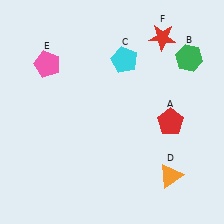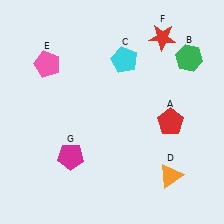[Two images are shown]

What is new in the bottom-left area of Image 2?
A magenta pentagon (G) was added in the bottom-left area of Image 2.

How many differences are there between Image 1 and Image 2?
There is 1 difference between the two images.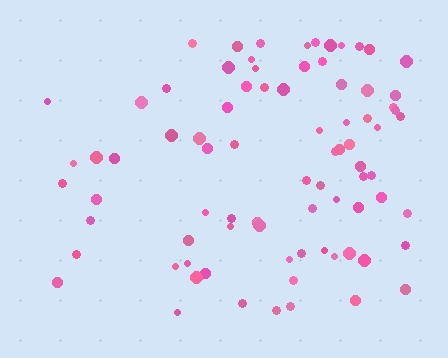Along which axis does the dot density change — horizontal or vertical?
Horizontal.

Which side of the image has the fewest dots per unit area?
The left.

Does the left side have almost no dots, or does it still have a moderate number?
Still a moderate number, just noticeably fewer than the right.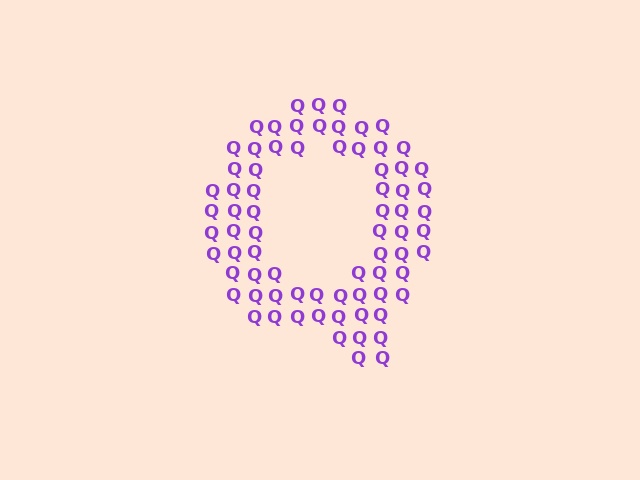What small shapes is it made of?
It is made of small letter Q's.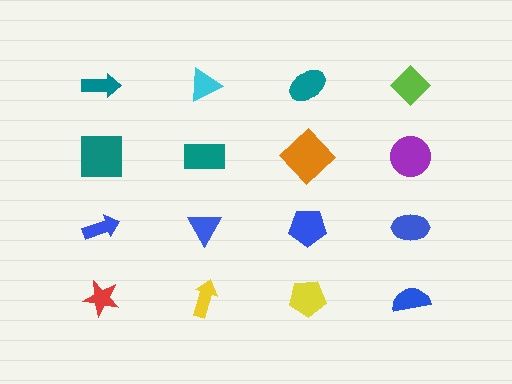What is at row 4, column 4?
A blue semicircle.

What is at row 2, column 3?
An orange diamond.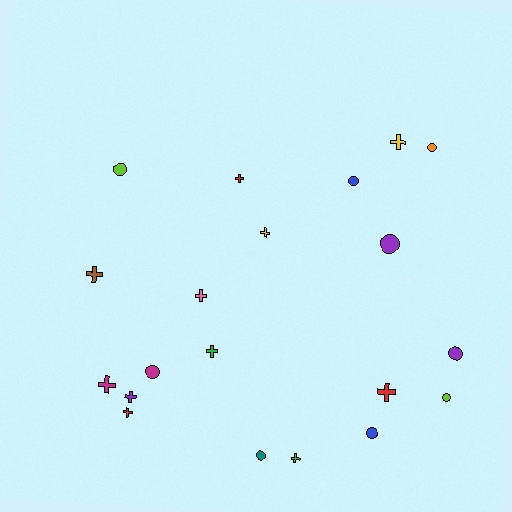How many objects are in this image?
There are 20 objects.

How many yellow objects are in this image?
There are 2 yellow objects.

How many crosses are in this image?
There are 11 crosses.